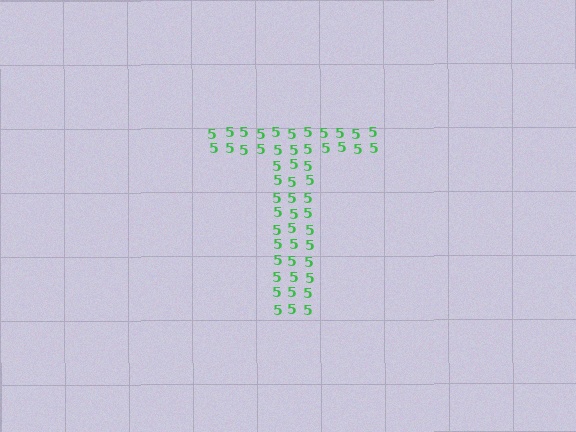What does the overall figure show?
The overall figure shows the letter T.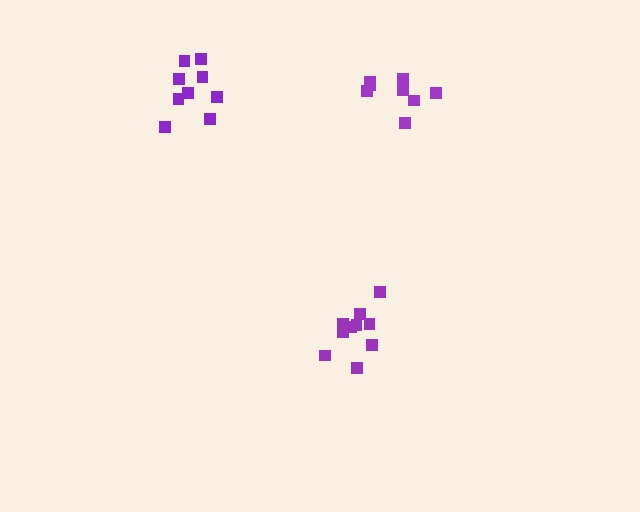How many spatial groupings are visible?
There are 3 spatial groupings.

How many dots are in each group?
Group 1: 8 dots, Group 2: 10 dots, Group 3: 9 dots (27 total).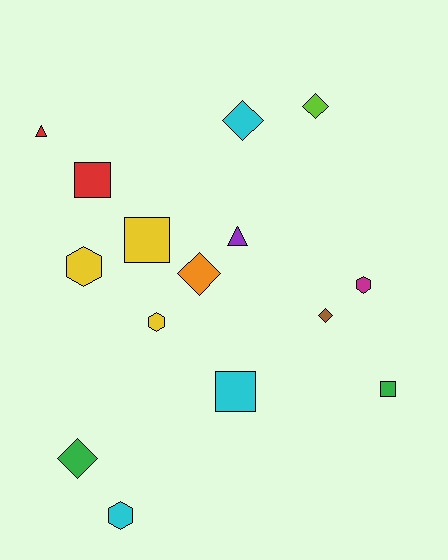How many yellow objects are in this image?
There are 3 yellow objects.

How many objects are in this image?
There are 15 objects.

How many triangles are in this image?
There are 2 triangles.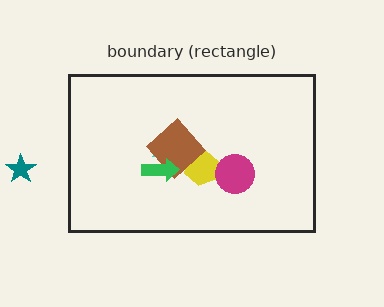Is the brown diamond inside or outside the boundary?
Inside.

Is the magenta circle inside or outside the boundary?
Inside.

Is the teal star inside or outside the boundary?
Outside.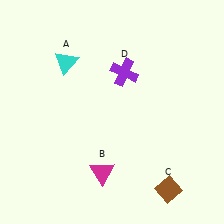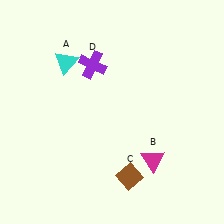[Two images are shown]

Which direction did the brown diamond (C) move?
The brown diamond (C) moved left.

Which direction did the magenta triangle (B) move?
The magenta triangle (B) moved right.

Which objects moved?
The objects that moved are: the magenta triangle (B), the brown diamond (C), the purple cross (D).